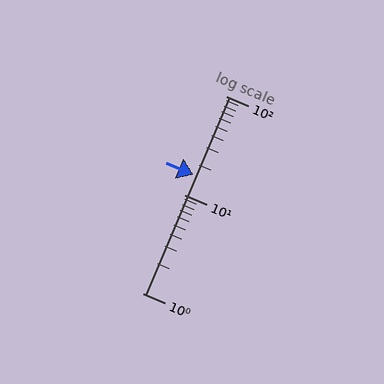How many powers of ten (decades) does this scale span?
The scale spans 2 decades, from 1 to 100.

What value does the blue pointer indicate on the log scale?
The pointer indicates approximately 16.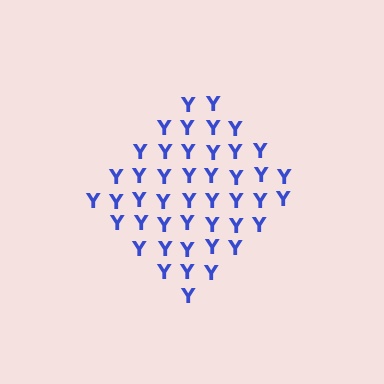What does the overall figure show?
The overall figure shows a diamond.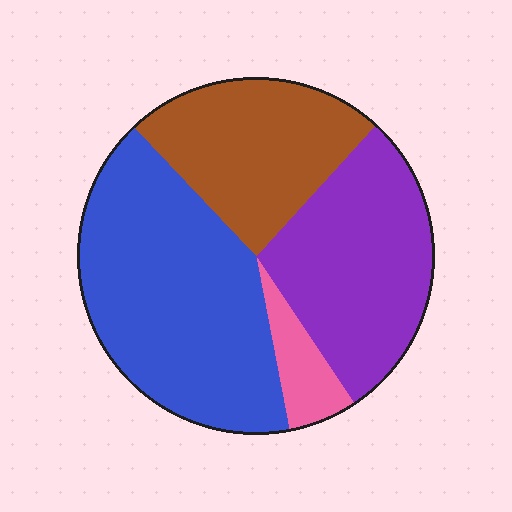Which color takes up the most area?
Blue, at roughly 40%.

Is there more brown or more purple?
Purple.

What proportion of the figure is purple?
Purple takes up about one quarter (1/4) of the figure.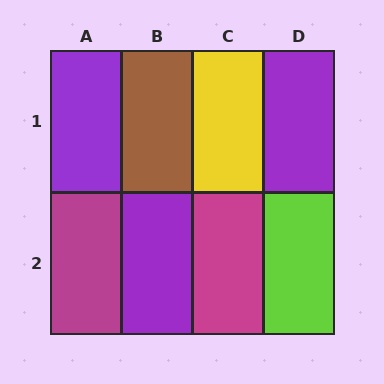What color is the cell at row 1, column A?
Purple.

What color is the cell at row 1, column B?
Brown.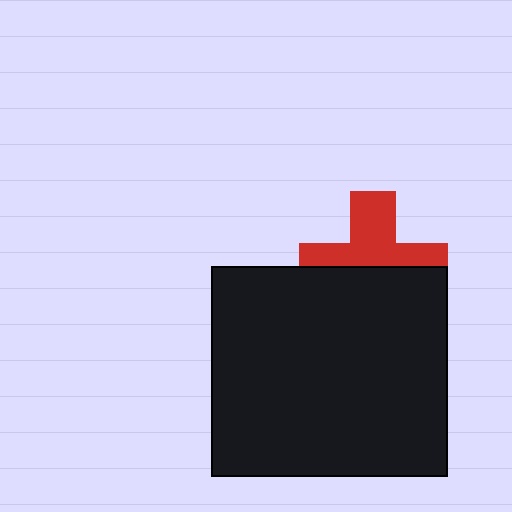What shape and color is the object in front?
The object in front is a black rectangle.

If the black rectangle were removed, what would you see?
You would see the complete red cross.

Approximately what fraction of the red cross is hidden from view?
Roughly 50% of the red cross is hidden behind the black rectangle.